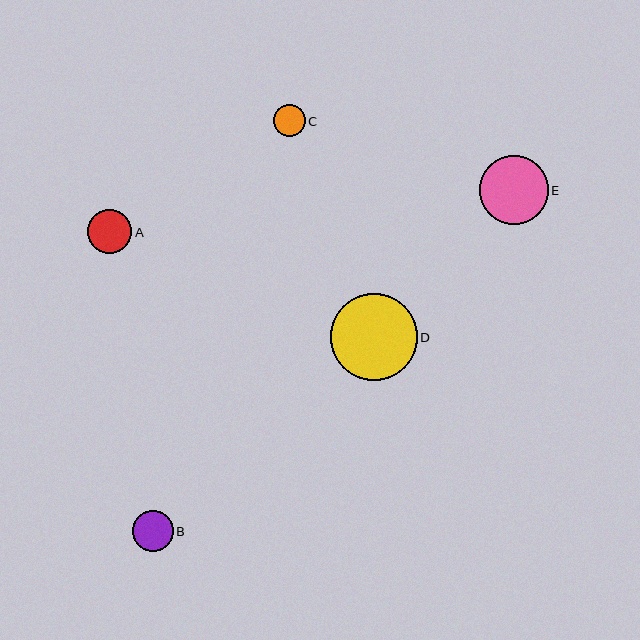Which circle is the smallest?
Circle C is the smallest with a size of approximately 32 pixels.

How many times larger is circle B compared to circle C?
Circle B is approximately 1.3 times the size of circle C.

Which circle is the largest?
Circle D is the largest with a size of approximately 86 pixels.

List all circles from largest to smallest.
From largest to smallest: D, E, A, B, C.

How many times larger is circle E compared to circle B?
Circle E is approximately 1.7 times the size of circle B.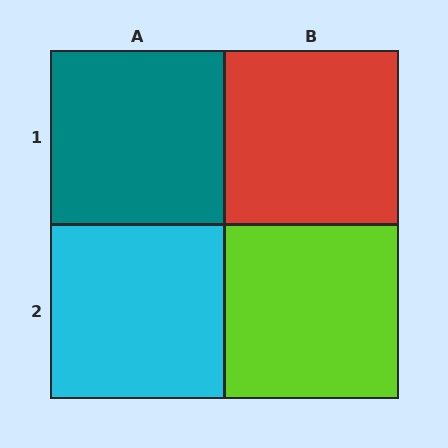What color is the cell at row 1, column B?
Red.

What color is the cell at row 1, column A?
Teal.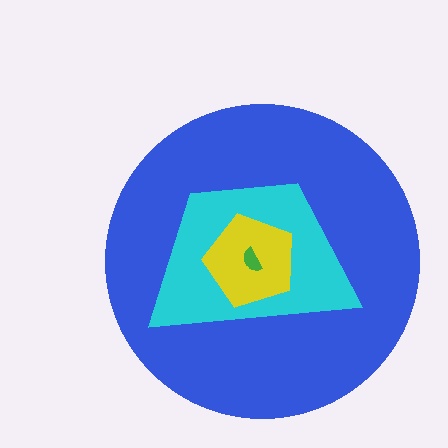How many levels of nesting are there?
4.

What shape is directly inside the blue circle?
The cyan trapezoid.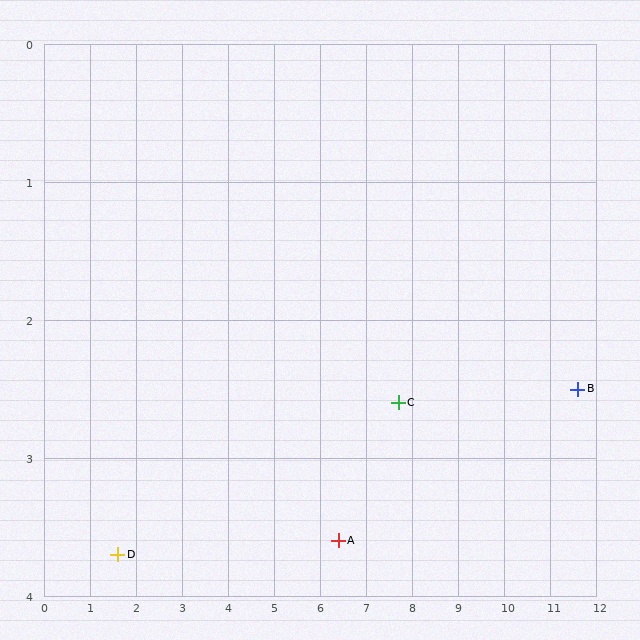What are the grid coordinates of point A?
Point A is at approximately (6.4, 3.6).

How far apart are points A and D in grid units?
Points A and D are about 4.8 grid units apart.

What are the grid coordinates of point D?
Point D is at approximately (1.6, 3.7).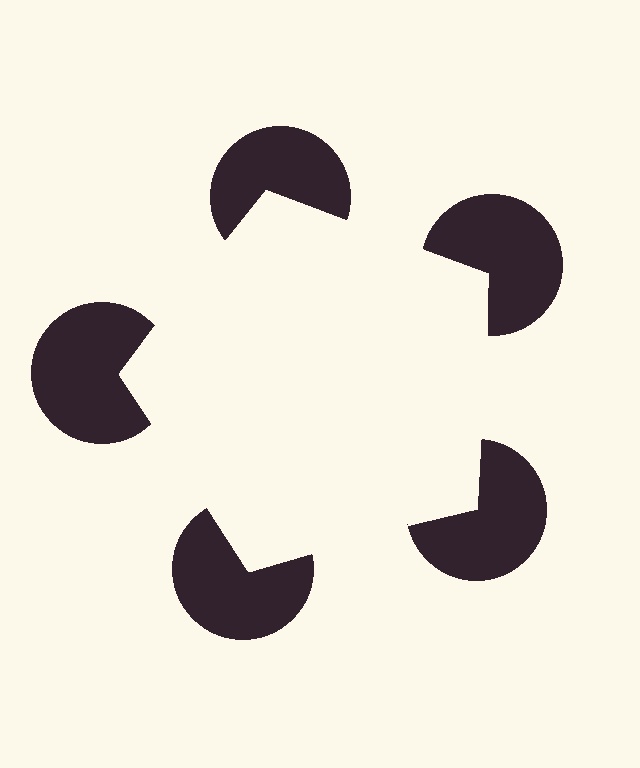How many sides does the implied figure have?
5 sides.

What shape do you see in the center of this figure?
An illusory pentagon — its edges are inferred from the aligned wedge cuts in the pac-man discs, not physically drawn.